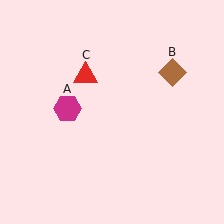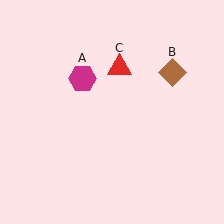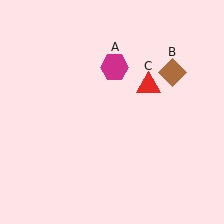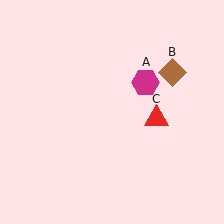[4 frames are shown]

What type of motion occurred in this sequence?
The magenta hexagon (object A), red triangle (object C) rotated clockwise around the center of the scene.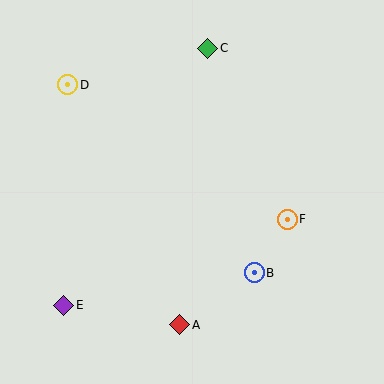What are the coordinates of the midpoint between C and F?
The midpoint between C and F is at (248, 134).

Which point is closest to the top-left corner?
Point D is closest to the top-left corner.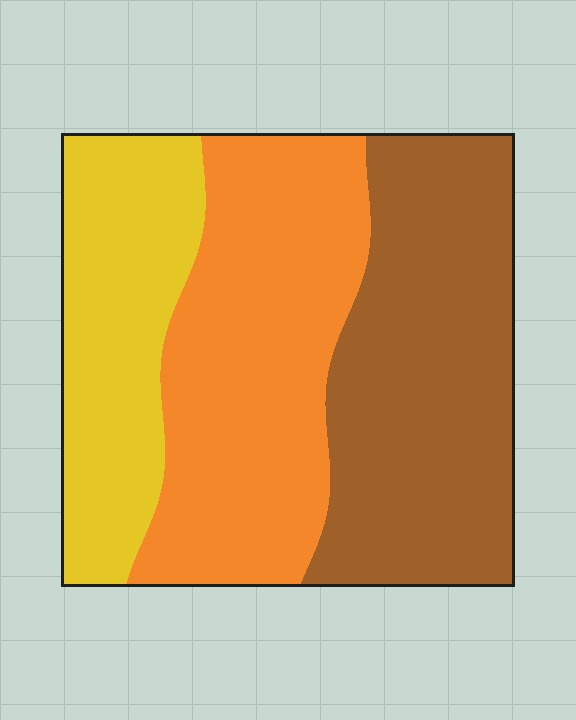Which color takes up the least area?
Yellow, at roughly 25%.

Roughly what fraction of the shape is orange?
Orange takes up about three eighths (3/8) of the shape.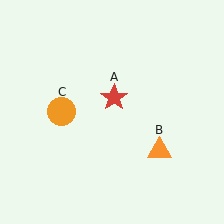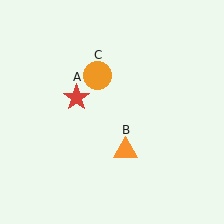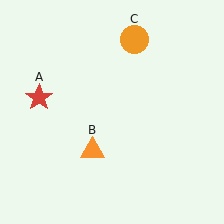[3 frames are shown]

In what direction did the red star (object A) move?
The red star (object A) moved left.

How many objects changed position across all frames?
3 objects changed position: red star (object A), orange triangle (object B), orange circle (object C).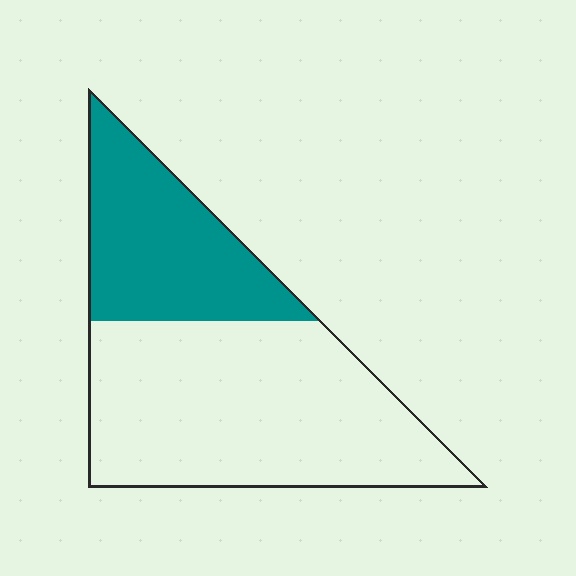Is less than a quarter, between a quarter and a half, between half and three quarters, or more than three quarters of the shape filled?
Between a quarter and a half.